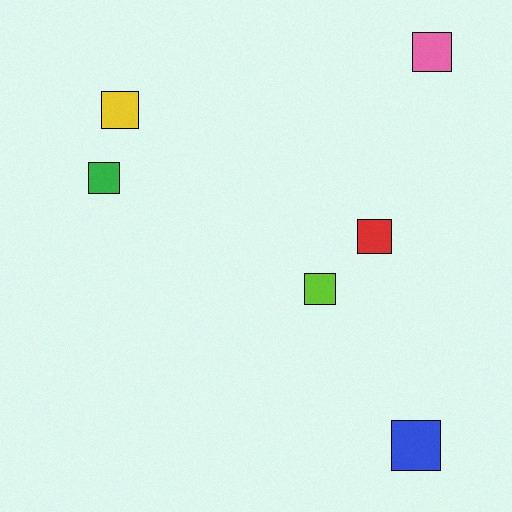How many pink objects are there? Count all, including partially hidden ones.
There is 1 pink object.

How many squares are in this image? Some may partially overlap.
There are 6 squares.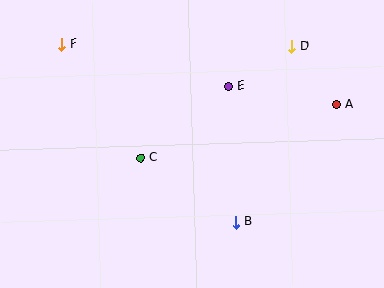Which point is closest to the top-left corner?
Point F is closest to the top-left corner.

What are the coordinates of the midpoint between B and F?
The midpoint between B and F is at (149, 133).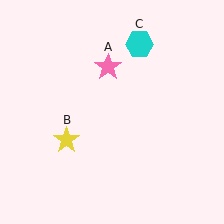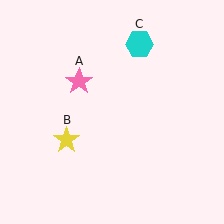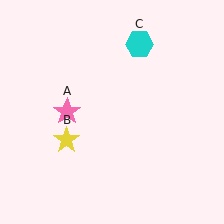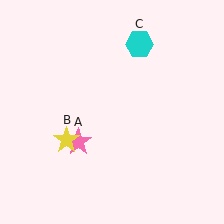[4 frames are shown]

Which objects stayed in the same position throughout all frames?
Yellow star (object B) and cyan hexagon (object C) remained stationary.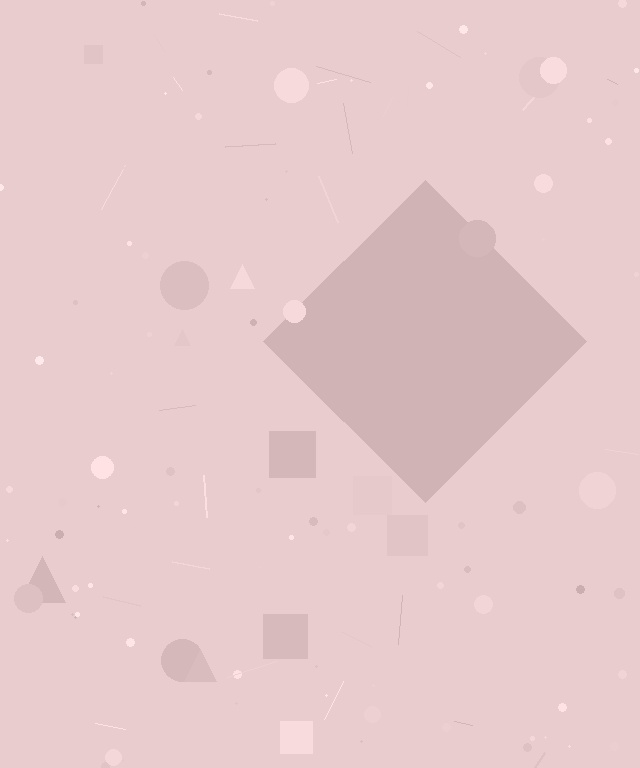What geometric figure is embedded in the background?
A diamond is embedded in the background.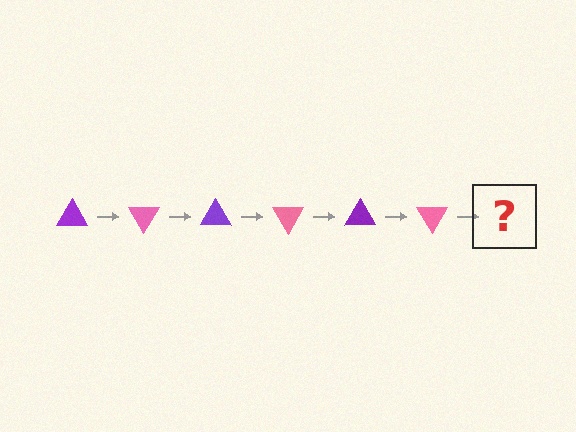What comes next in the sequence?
The next element should be a purple triangle, rotated 360 degrees from the start.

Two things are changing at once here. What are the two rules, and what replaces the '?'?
The two rules are that it rotates 60 degrees each step and the color cycles through purple and pink. The '?' should be a purple triangle, rotated 360 degrees from the start.